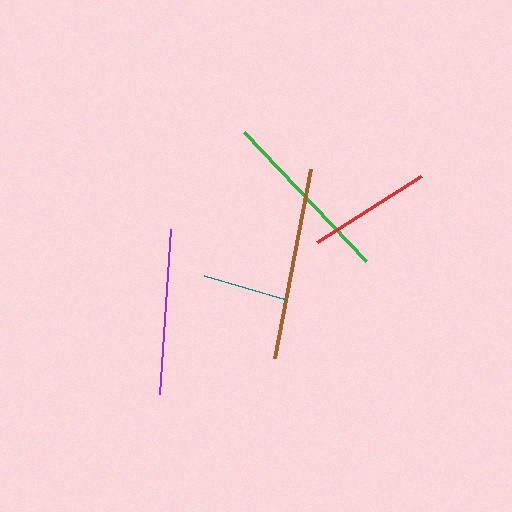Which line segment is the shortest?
The teal line is the shortest at approximately 86 pixels.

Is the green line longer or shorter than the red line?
The green line is longer than the red line.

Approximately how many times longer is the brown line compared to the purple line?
The brown line is approximately 1.2 times the length of the purple line.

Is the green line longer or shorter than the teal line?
The green line is longer than the teal line.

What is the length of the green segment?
The green segment is approximately 177 pixels long.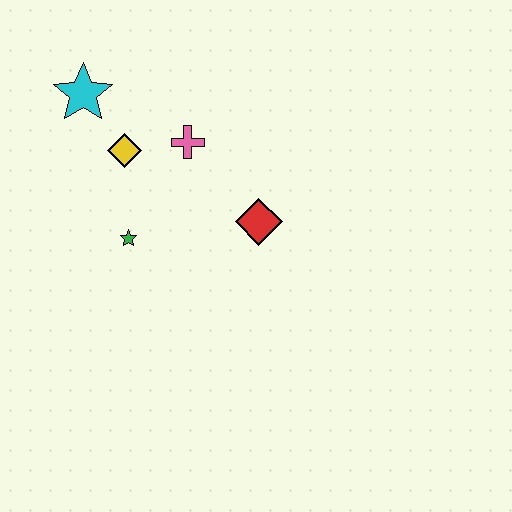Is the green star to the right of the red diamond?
No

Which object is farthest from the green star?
The cyan star is farthest from the green star.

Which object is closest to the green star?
The yellow diamond is closest to the green star.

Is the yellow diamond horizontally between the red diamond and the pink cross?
No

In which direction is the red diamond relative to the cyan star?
The red diamond is to the right of the cyan star.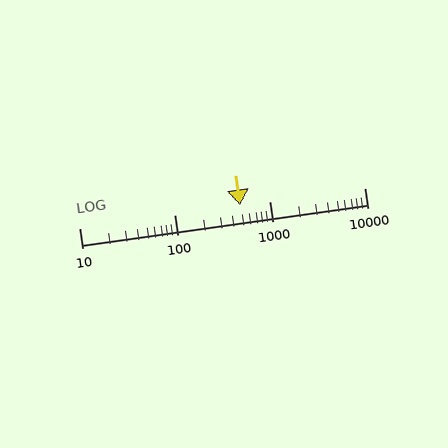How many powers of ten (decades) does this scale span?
The scale spans 3 decades, from 10 to 10000.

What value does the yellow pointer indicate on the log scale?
The pointer indicates approximately 490.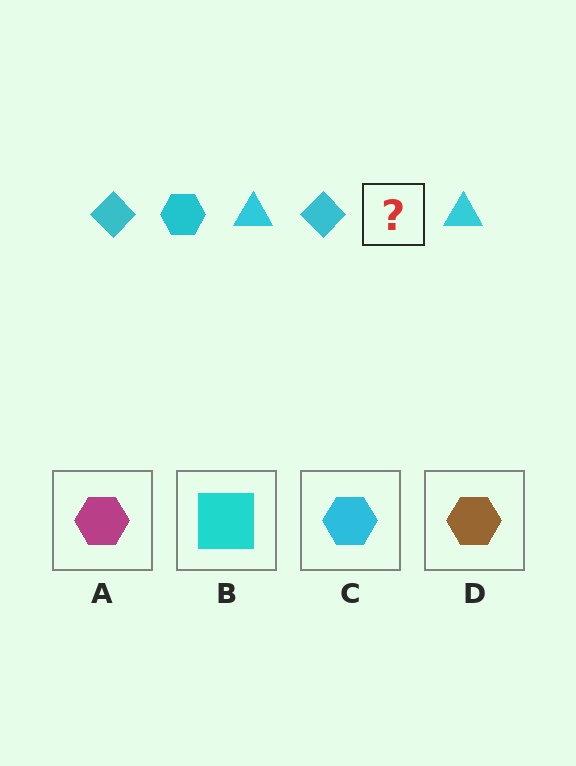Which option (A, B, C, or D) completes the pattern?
C.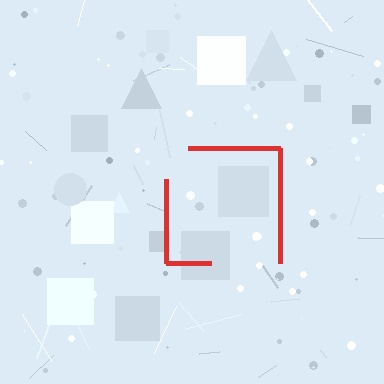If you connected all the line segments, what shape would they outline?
They would outline a square.